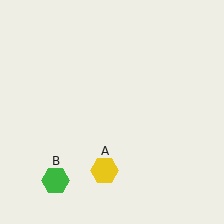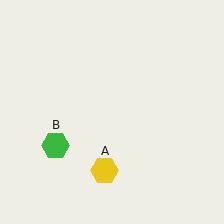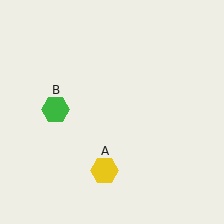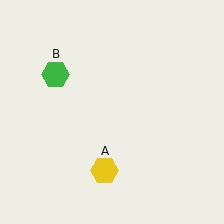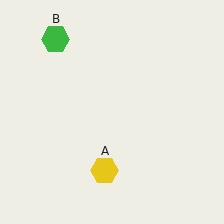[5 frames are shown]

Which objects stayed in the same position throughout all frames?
Yellow hexagon (object A) remained stationary.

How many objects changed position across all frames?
1 object changed position: green hexagon (object B).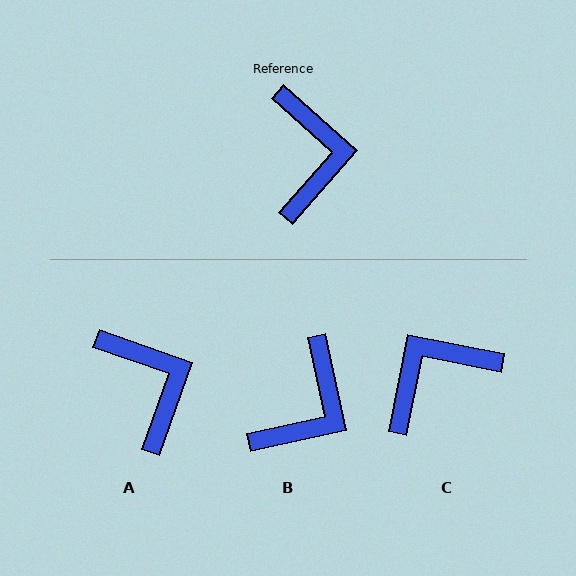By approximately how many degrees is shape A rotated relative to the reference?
Approximately 22 degrees counter-clockwise.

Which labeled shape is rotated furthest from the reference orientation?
C, about 120 degrees away.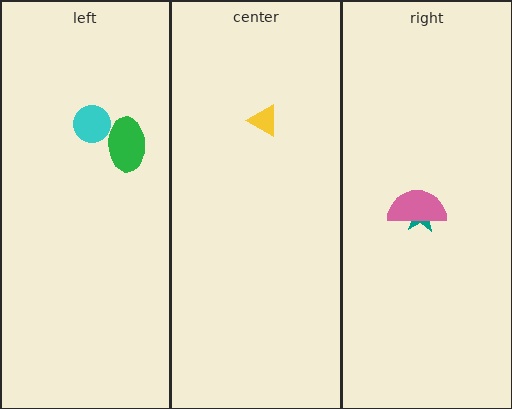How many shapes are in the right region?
2.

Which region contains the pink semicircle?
The right region.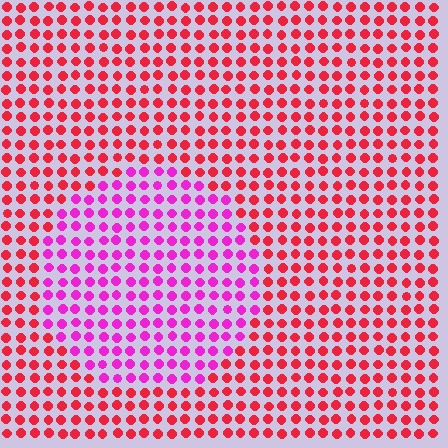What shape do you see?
I see a circle.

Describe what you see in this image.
The image is filled with small red elements in a uniform arrangement. A circle-shaped region is visible where the elements are tinted to a slightly different hue, forming a subtle color boundary.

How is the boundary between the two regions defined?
The boundary is defined purely by a slight shift in hue (about 44 degrees). Spacing, size, and orientation are identical on both sides.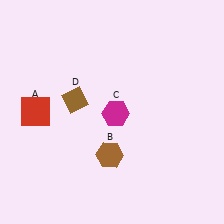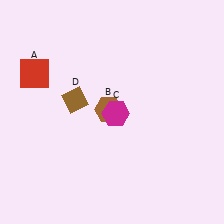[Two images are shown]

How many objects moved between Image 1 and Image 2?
2 objects moved between the two images.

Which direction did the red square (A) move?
The red square (A) moved up.